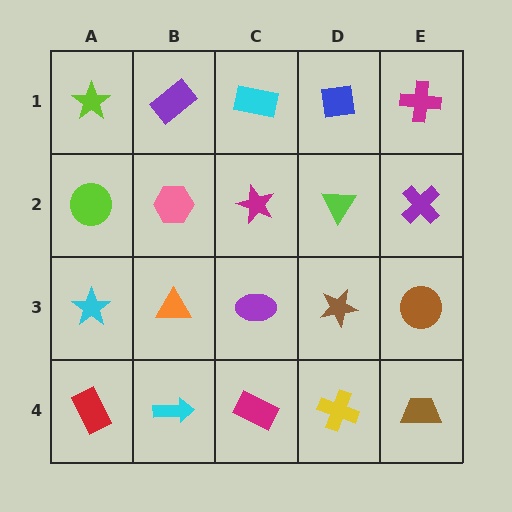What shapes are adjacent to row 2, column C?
A cyan rectangle (row 1, column C), a purple ellipse (row 3, column C), a pink hexagon (row 2, column B), a lime triangle (row 2, column D).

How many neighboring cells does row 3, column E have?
3.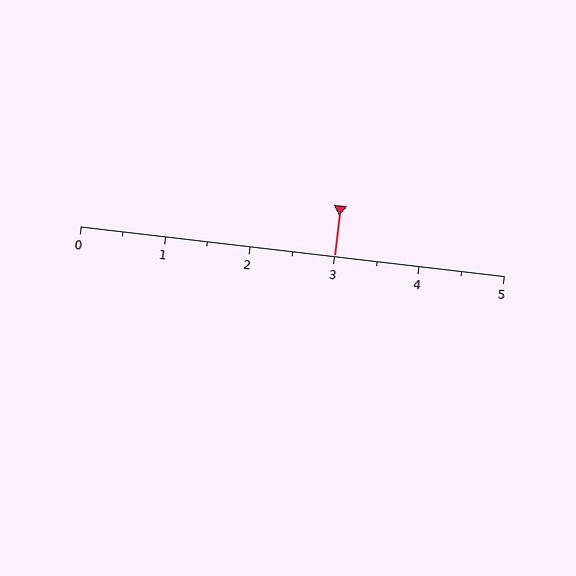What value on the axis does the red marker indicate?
The marker indicates approximately 3.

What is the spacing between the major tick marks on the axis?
The major ticks are spaced 1 apart.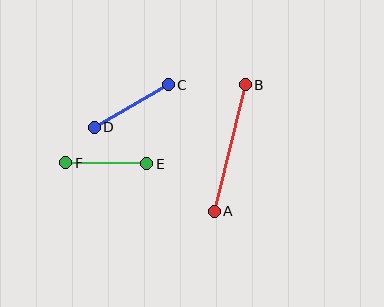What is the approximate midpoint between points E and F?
The midpoint is at approximately (106, 163) pixels.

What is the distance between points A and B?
The distance is approximately 130 pixels.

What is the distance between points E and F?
The distance is approximately 81 pixels.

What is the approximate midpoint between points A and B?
The midpoint is at approximately (230, 148) pixels.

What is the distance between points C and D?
The distance is approximately 85 pixels.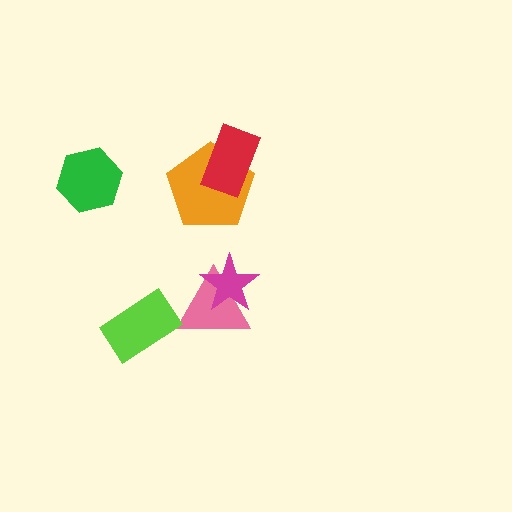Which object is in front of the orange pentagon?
The red rectangle is in front of the orange pentagon.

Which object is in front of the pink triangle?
The magenta star is in front of the pink triangle.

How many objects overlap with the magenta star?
1 object overlaps with the magenta star.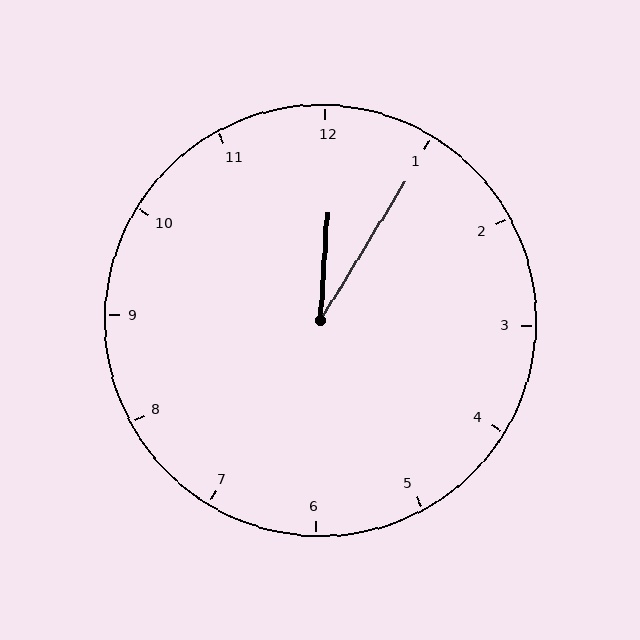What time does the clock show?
12:05.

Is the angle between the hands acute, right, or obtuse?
It is acute.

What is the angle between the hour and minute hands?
Approximately 28 degrees.